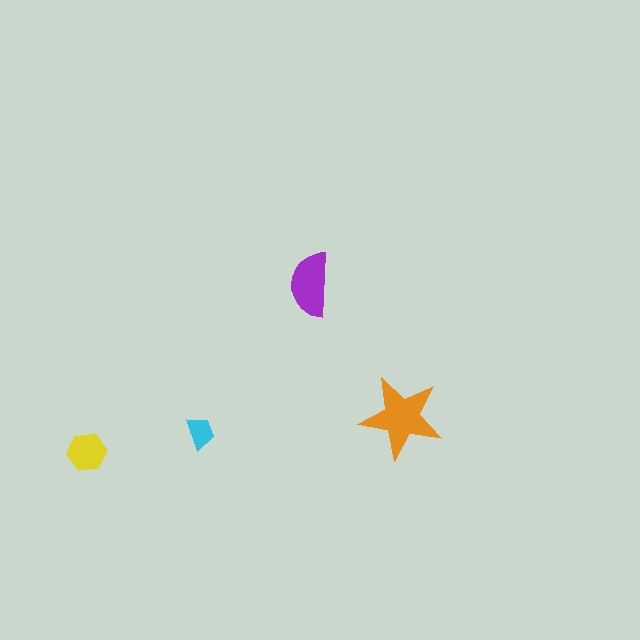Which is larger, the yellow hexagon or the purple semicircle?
The purple semicircle.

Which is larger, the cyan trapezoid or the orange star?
The orange star.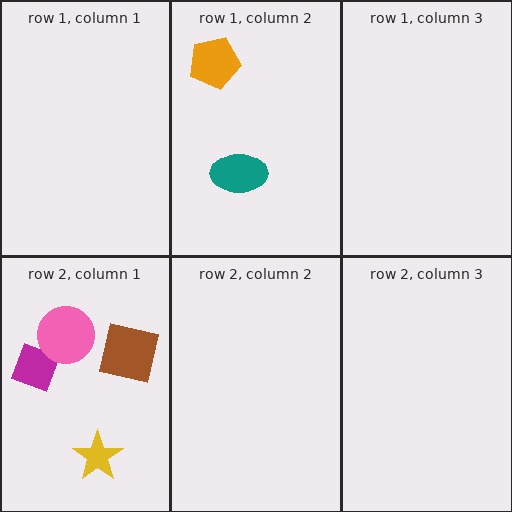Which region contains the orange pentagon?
The row 1, column 2 region.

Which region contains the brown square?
The row 2, column 1 region.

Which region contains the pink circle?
The row 2, column 1 region.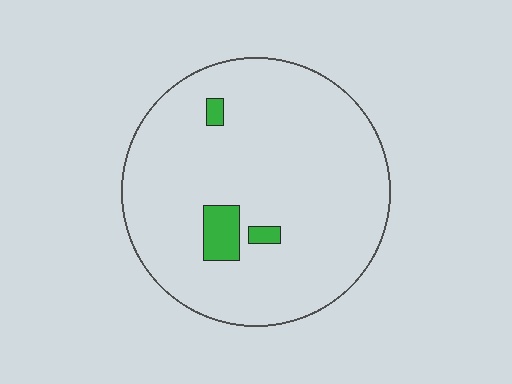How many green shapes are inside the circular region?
3.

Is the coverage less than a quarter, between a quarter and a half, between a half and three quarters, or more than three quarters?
Less than a quarter.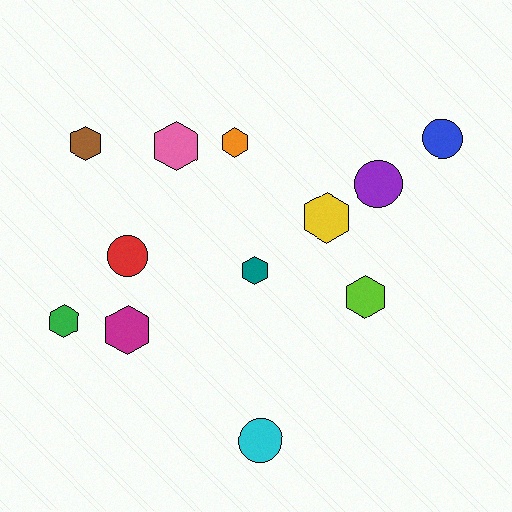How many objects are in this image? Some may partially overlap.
There are 12 objects.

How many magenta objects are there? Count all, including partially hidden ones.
There is 1 magenta object.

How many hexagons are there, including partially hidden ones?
There are 8 hexagons.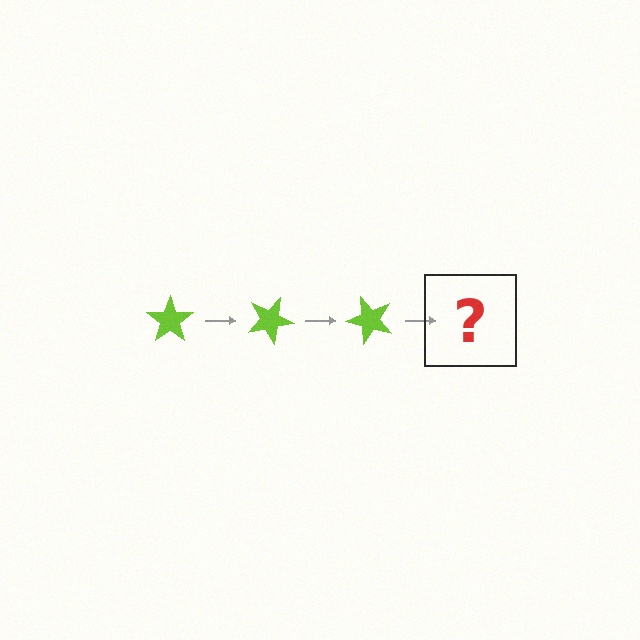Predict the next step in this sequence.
The next step is a lime star rotated 75 degrees.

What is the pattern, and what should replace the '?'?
The pattern is that the star rotates 25 degrees each step. The '?' should be a lime star rotated 75 degrees.